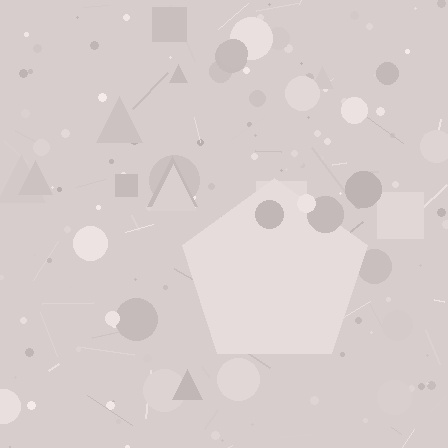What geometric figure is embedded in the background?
A pentagon is embedded in the background.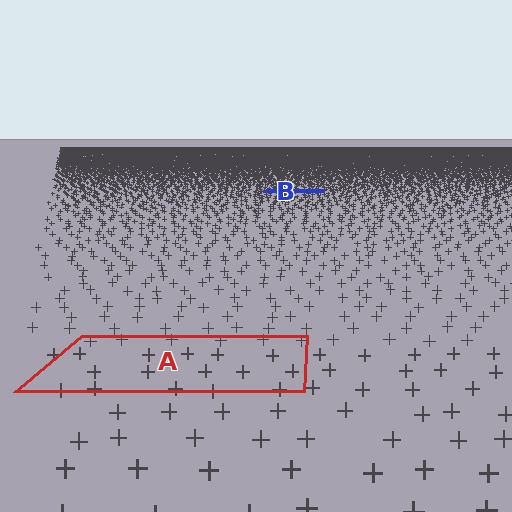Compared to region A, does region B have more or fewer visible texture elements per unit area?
Region B has more texture elements per unit area — they are packed more densely because it is farther away.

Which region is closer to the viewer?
Region A is closer. The texture elements there are larger and more spread out.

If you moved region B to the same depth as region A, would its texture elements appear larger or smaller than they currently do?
They would appear larger. At a closer depth, the same texture elements are projected at a bigger on-screen size.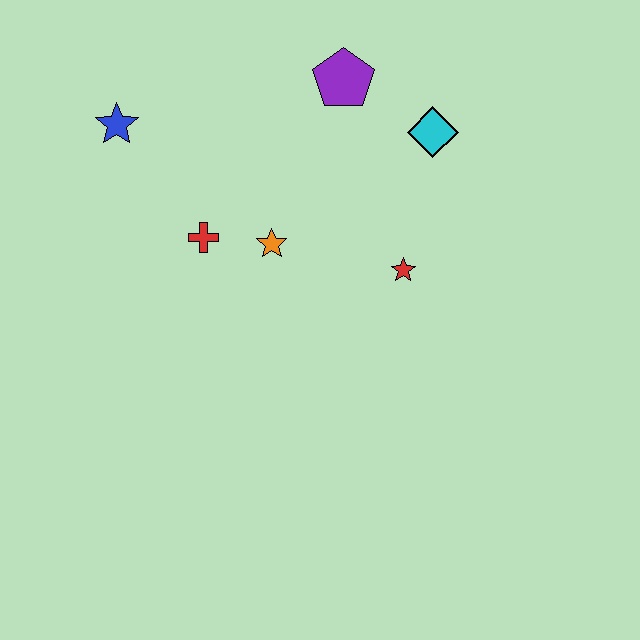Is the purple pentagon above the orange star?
Yes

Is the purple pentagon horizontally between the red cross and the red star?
Yes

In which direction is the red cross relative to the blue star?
The red cross is below the blue star.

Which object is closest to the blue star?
The red cross is closest to the blue star.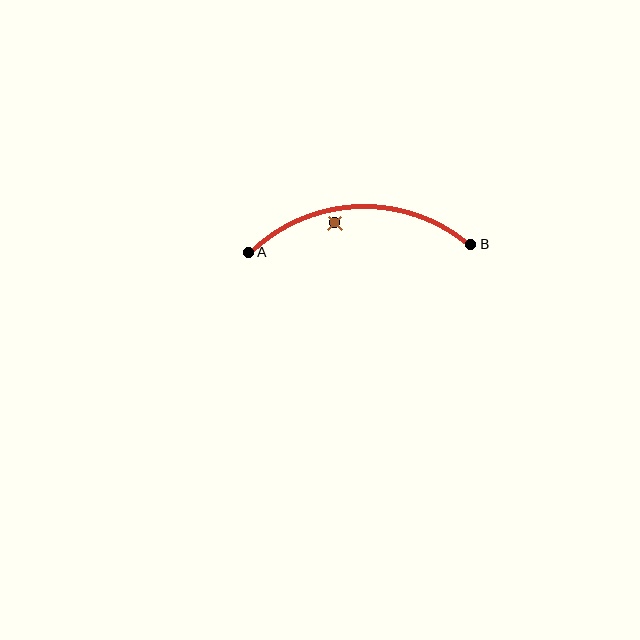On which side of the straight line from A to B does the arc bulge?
The arc bulges above the straight line connecting A and B.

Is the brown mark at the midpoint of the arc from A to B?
No — the brown mark does not lie on the arc at all. It sits slightly inside the curve.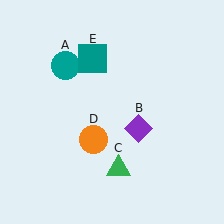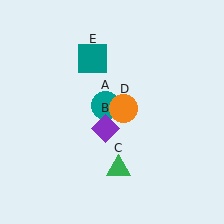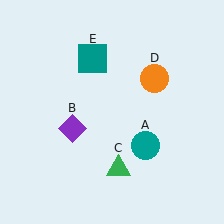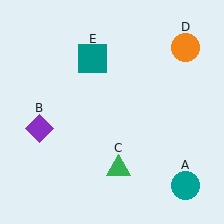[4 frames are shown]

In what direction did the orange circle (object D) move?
The orange circle (object D) moved up and to the right.